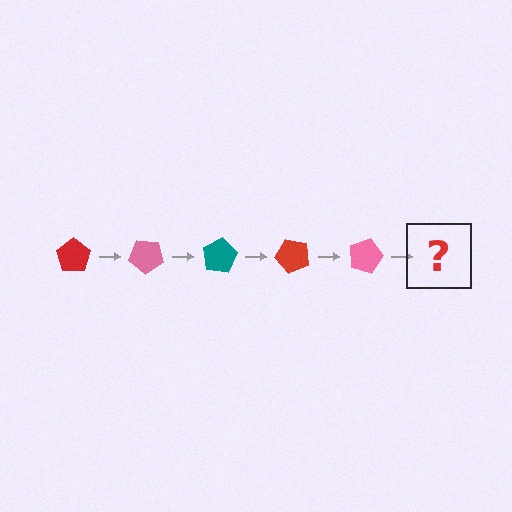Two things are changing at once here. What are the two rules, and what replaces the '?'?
The two rules are that it rotates 40 degrees each step and the color cycles through red, pink, and teal. The '?' should be a teal pentagon, rotated 200 degrees from the start.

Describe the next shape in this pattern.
It should be a teal pentagon, rotated 200 degrees from the start.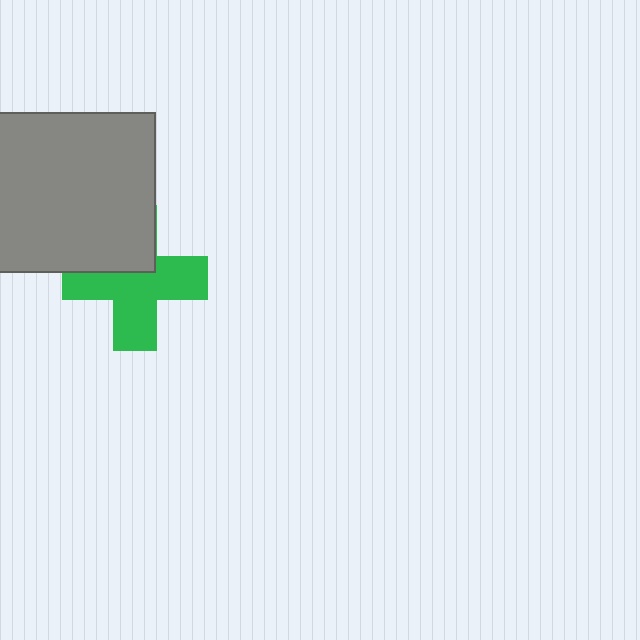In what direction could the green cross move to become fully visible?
The green cross could move down. That would shift it out from behind the gray square entirely.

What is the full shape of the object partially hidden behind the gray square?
The partially hidden object is a green cross.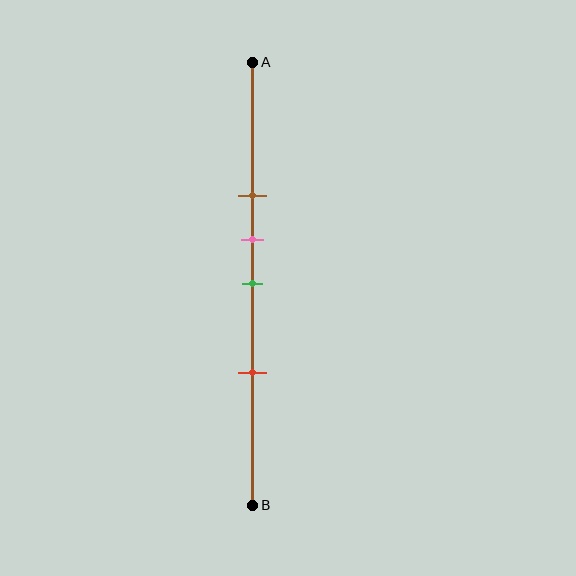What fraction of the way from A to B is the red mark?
The red mark is approximately 70% (0.7) of the way from A to B.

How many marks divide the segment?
There are 4 marks dividing the segment.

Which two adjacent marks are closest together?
The pink and green marks are the closest adjacent pair.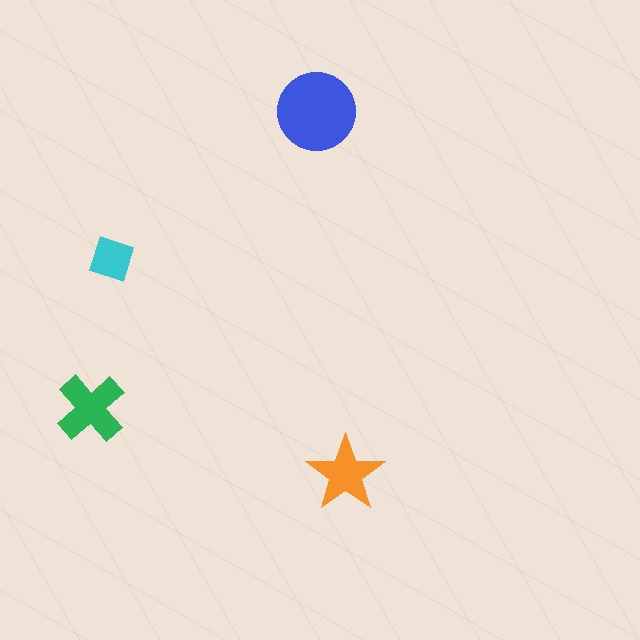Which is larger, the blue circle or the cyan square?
The blue circle.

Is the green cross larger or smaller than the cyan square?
Larger.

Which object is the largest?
The blue circle.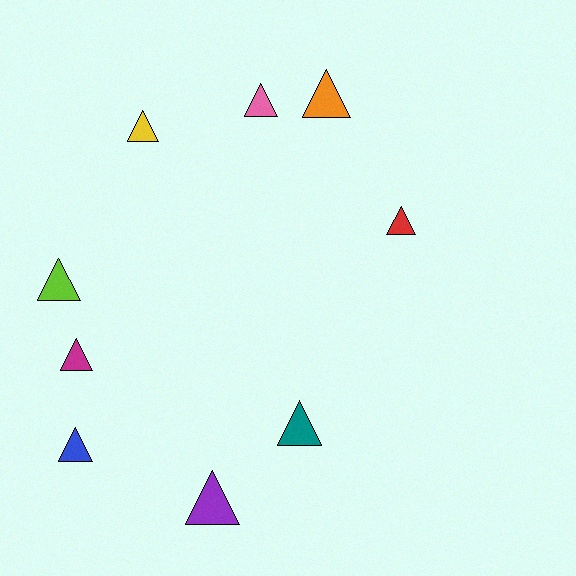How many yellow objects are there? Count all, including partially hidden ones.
There is 1 yellow object.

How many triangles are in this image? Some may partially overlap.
There are 9 triangles.